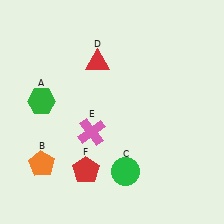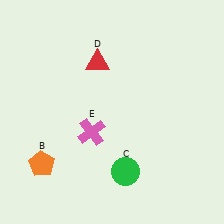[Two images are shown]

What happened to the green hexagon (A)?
The green hexagon (A) was removed in Image 2. It was in the top-left area of Image 1.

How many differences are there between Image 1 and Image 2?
There are 2 differences between the two images.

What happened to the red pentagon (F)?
The red pentagon (F) was removed in Image 2. It was in the bottom-left area of Image 1.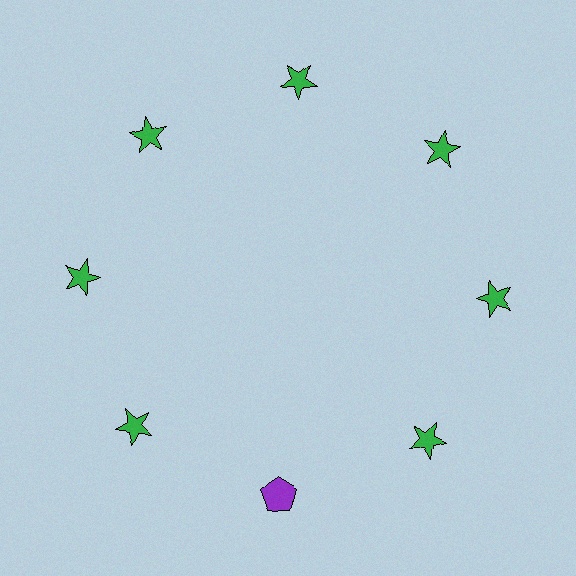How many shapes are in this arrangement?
There are 8 shapes arranged in a ring pattern.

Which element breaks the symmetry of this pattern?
The purple pentagon at roughly the 6 o'clock position breaks the symmetry. All other shapes are green stars.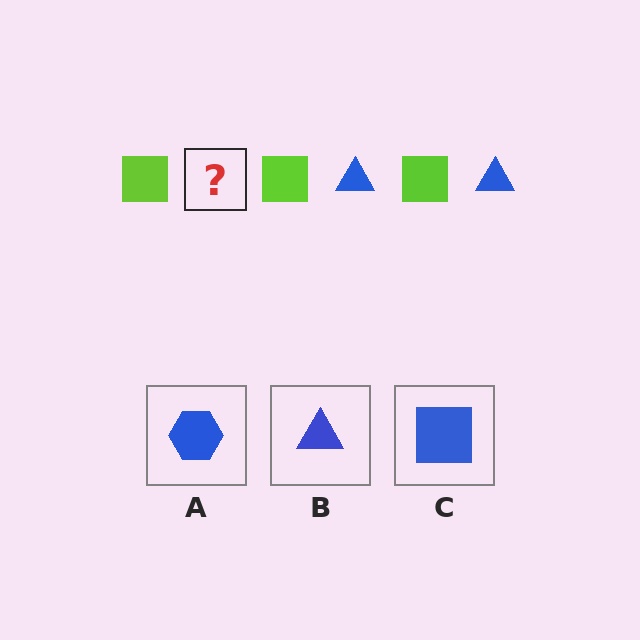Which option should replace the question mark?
Option B.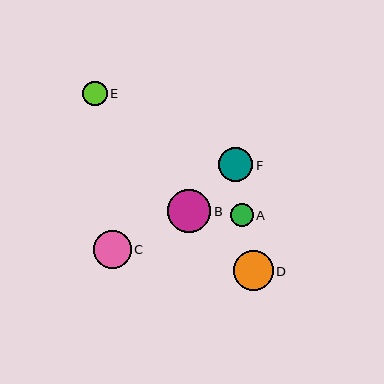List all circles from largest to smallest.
From largest to smallest: B, D, C, F, E, A.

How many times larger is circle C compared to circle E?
Circle C is approximately 1.5 times the size of circle E.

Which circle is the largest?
Circle B is the largest with a size of approximately 44 pixels.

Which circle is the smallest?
Circle A is the smallest with a size of approximately 23 pixels.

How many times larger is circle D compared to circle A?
Circle D is approximately 1.7 times the size of circle A.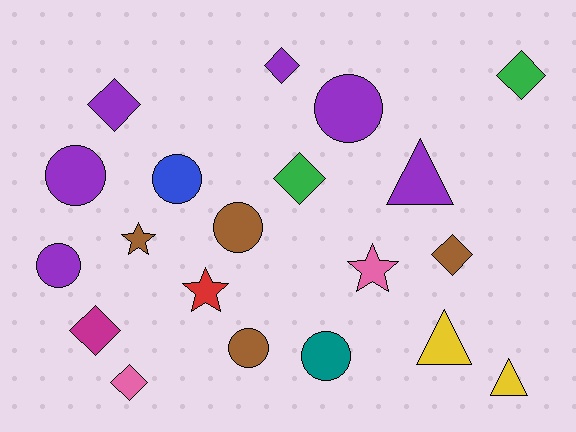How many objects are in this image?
There are 20 objects.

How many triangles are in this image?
There are 3 triangles.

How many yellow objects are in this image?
There are 2 yellow objects.